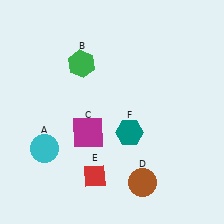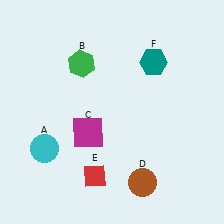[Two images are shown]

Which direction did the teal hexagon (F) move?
The teal hexagon (F) moved up.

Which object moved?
The teal hexagon (F) moved up.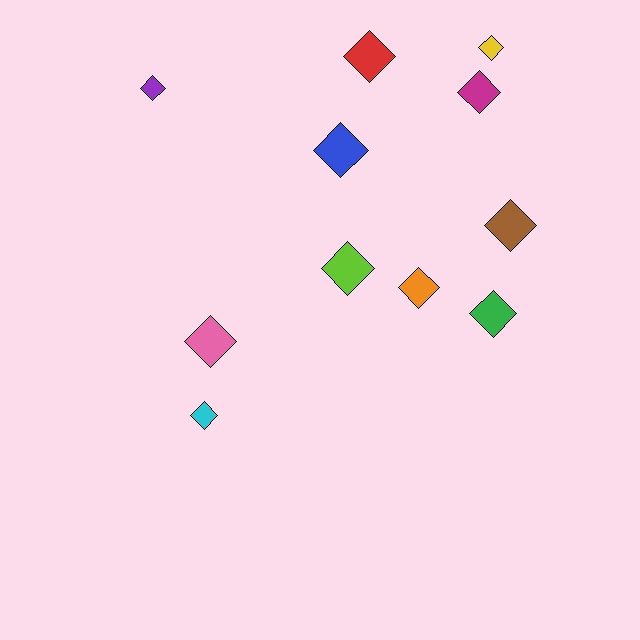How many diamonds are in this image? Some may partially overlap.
There are 11 diamonds.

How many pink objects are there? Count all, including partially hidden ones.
There is 1 pink object.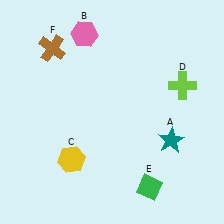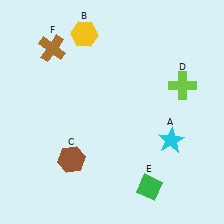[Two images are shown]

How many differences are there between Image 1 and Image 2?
There are 3 differences between the two images.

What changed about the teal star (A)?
In Image 1, A is teal. In Image 2, it changed to cyan.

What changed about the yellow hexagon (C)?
In Image 1, C is yellow. In Image 2, it changed to brown.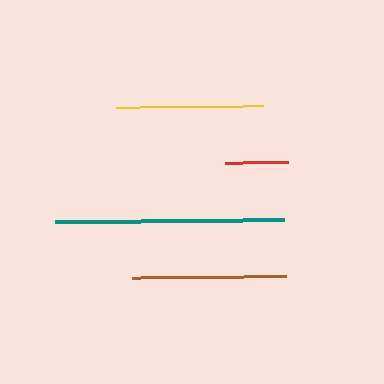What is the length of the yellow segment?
The yellow segment is approximately 148 pixels long.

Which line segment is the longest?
The teal line is the longest at approximately 229 pixels.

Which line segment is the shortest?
The red line is the shortest at approximately 63 pixels.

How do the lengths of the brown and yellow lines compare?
The brown and yellow lines are approximately the same length.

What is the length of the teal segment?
The teal segment is approximately 229 pixels long.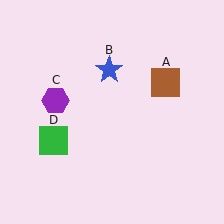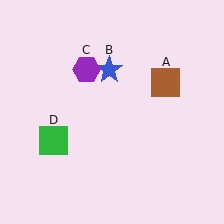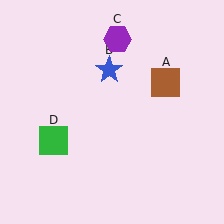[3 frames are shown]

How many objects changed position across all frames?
1 object changed position: purple hexagon (object C).